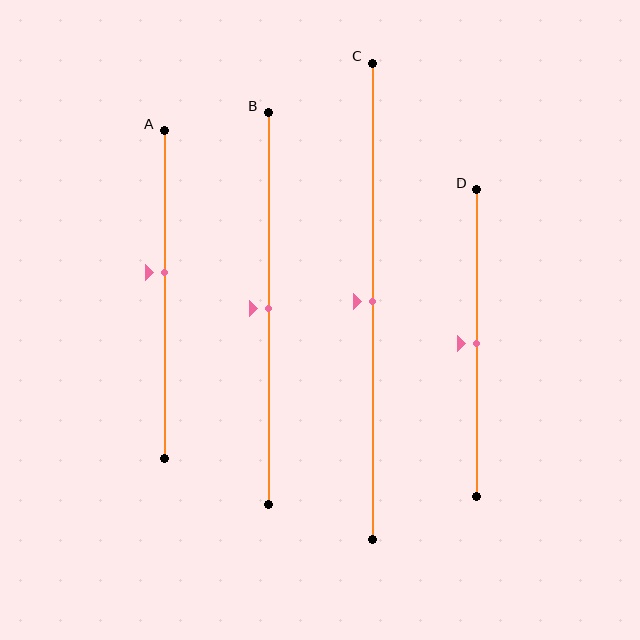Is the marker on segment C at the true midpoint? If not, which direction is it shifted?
Yes, the marker on segment C is at the true midpoint.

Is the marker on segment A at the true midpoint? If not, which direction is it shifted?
No, the marker on segment A is shifted upward by about 7% of the segment length.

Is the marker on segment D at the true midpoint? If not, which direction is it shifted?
Yes, the marker on segment D is at the true midpoint.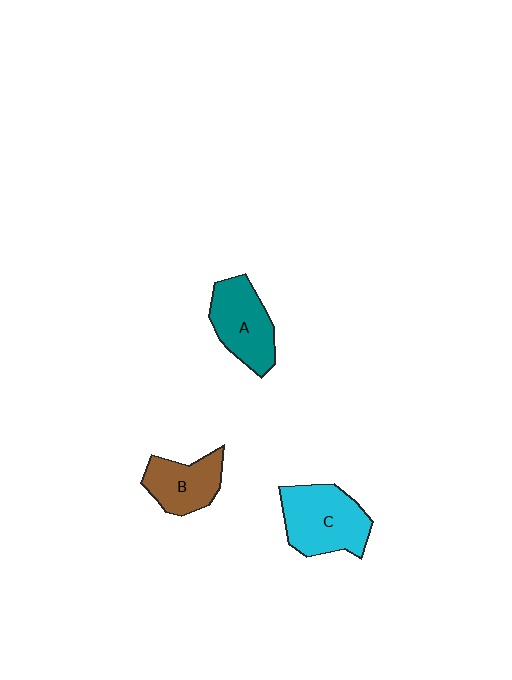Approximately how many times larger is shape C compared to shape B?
Approximately 1.4 times.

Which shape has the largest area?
Shape C (cyan).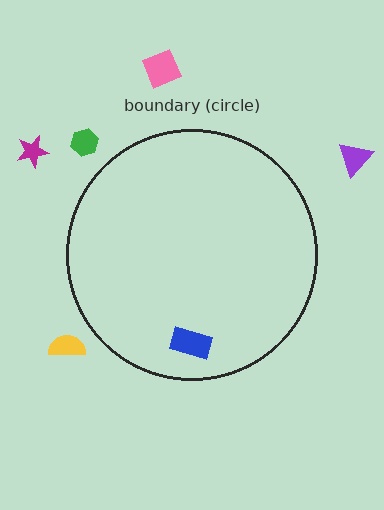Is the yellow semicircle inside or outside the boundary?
Outside.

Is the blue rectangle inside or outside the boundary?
Inside.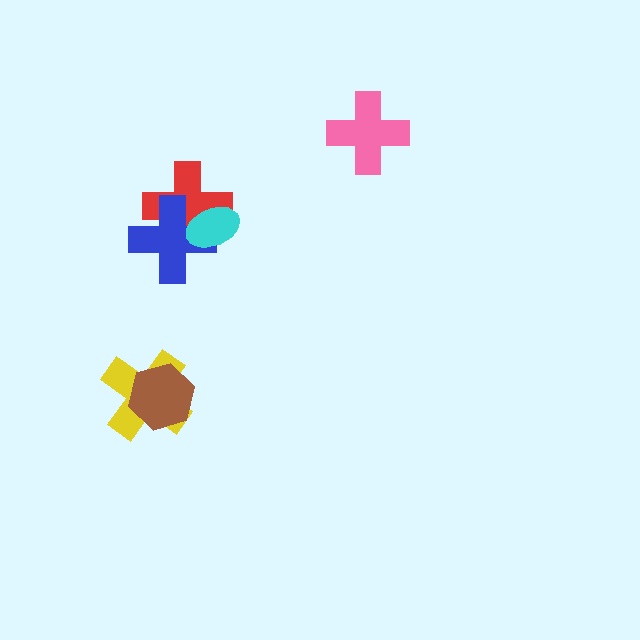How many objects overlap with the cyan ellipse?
2 objects overlap with the cyan ellipse.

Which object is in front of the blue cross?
The cyan ellipse is in front of the blue cross.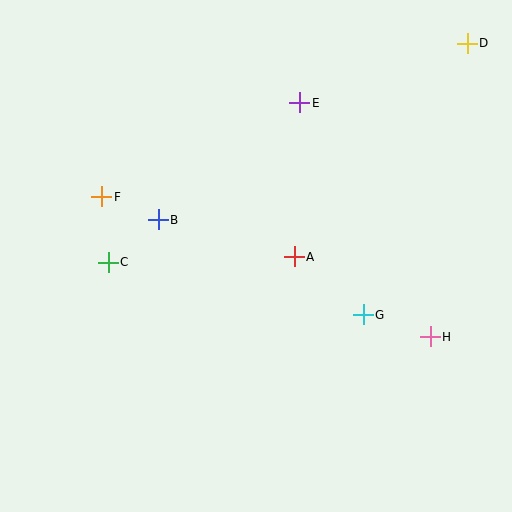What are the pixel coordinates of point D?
Point D is at (467, 43).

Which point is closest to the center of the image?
Point A at (294, 257) is closest to the center.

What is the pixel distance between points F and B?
The distance between F and B is 61 pixels.